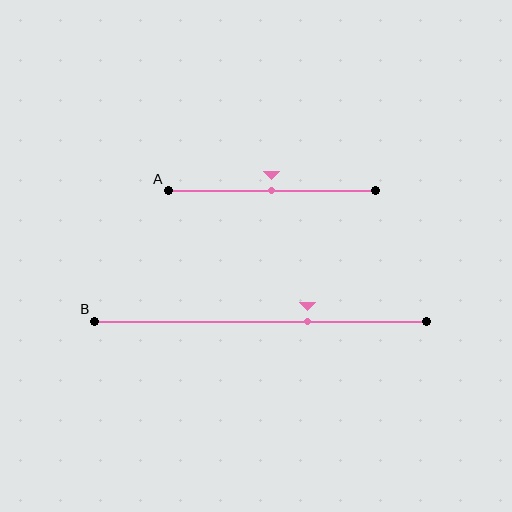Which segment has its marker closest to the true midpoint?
Segment A has its marker closest to the true midpoint.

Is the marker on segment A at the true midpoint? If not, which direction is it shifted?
Yes, the marker on segment A is at the true midpoint.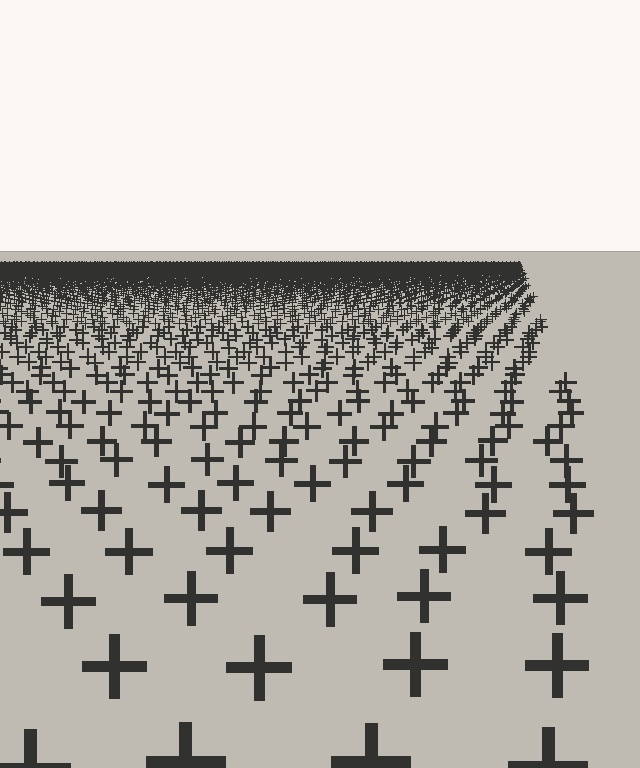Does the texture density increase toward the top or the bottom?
Density increases toward the top.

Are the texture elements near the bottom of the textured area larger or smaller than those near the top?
Larger. Near the bottom, elements are closer to the viewer and appear at a bigger on-screen size.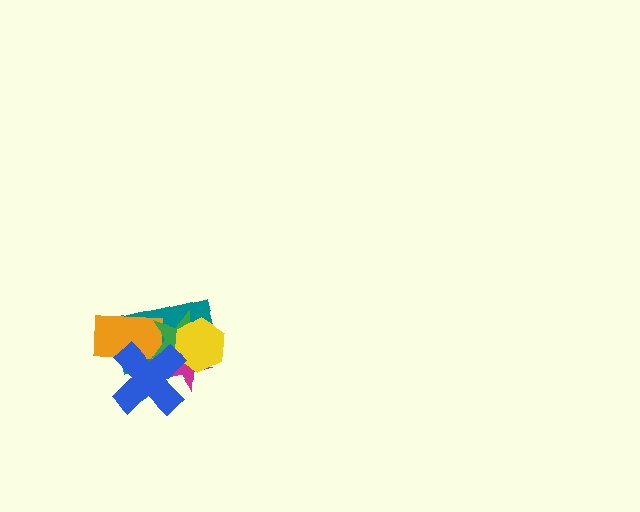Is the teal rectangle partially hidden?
Yes, it is partially covered by another shape.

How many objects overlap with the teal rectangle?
5 objects overlap with the teal rectangle.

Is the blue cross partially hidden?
No, no other shape covers it.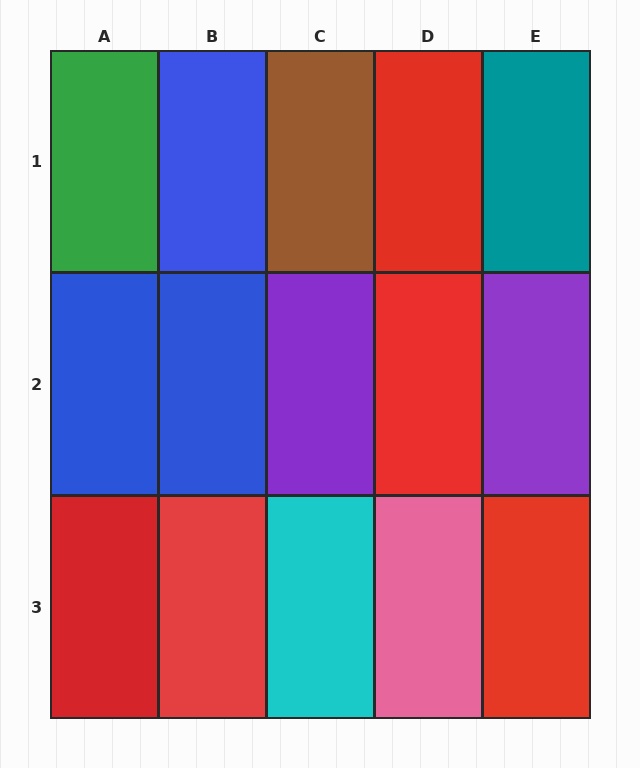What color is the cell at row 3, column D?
Pink.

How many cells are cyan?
1 cell is cyan.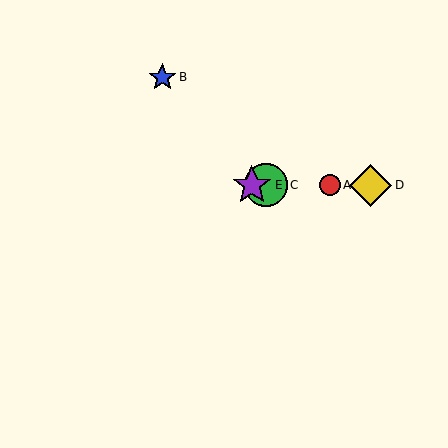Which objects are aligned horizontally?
Objects A, C, D, E are aligned horizontally.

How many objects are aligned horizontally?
4 objects (A, C, D, E) are aligned horizontally.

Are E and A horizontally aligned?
Yes, both are at y≈185.